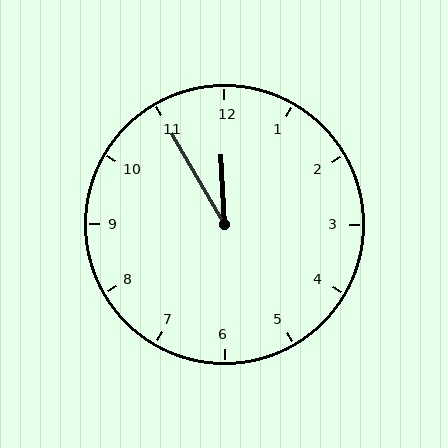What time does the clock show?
11:55.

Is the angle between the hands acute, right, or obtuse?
It is acute.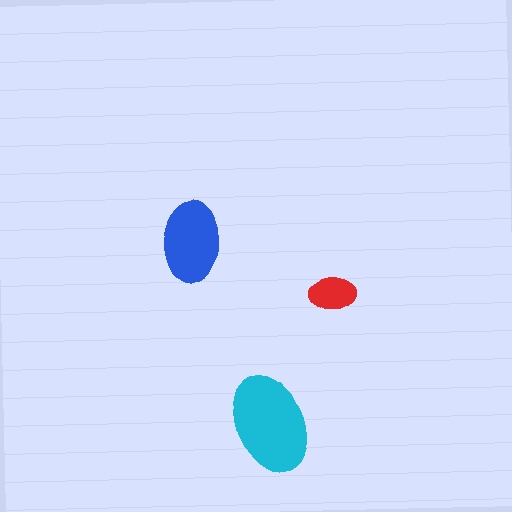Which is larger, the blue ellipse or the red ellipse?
The blue one.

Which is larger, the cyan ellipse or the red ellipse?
The cyan one.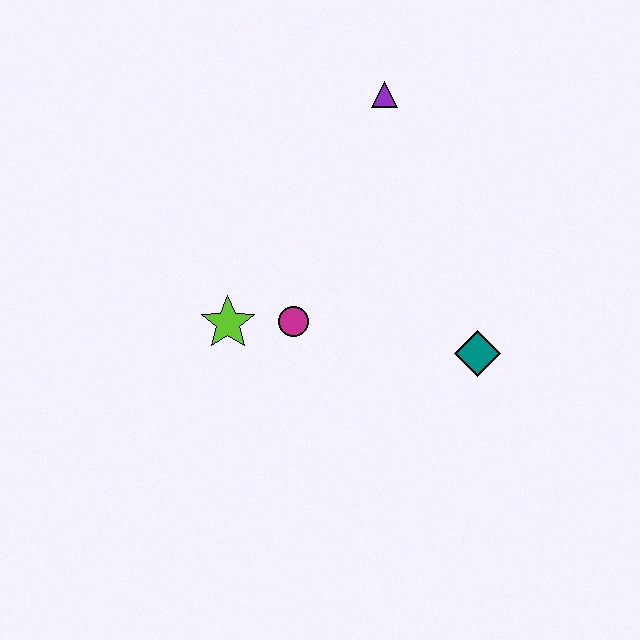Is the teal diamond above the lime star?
No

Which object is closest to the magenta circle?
The lime star is closest to the magenta circle.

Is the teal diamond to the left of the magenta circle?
No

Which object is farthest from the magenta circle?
The purple triangle is farthest from the magenta circle.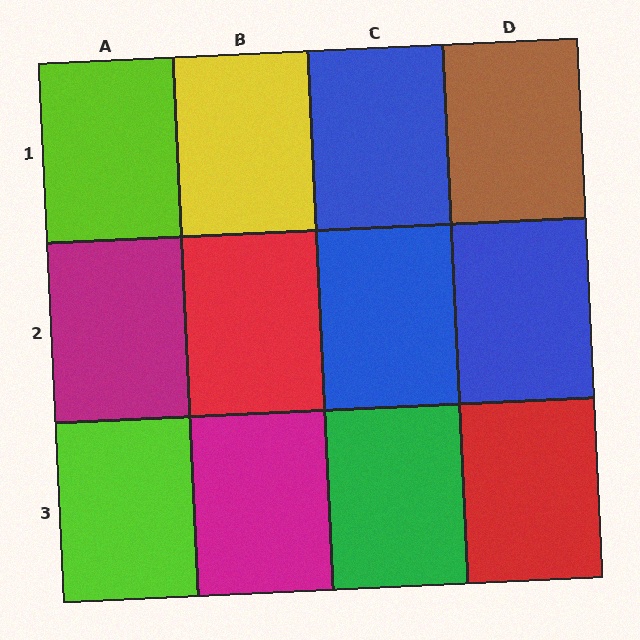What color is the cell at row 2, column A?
Magenta.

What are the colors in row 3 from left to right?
Lime, magenta, green, red.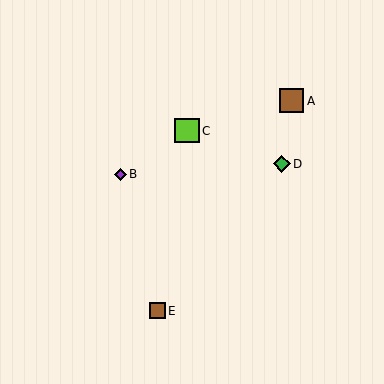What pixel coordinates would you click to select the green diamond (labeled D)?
Click at (282, 164) to select the green diamond D.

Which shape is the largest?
The lime square (labeled C) is the largest.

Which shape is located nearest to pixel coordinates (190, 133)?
The lime square (labeled C) at (187, 131) is nearest to that location.